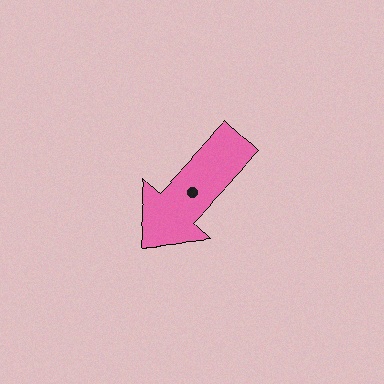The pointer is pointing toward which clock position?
Roughly 7 o'clock.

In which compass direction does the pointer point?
Southwest.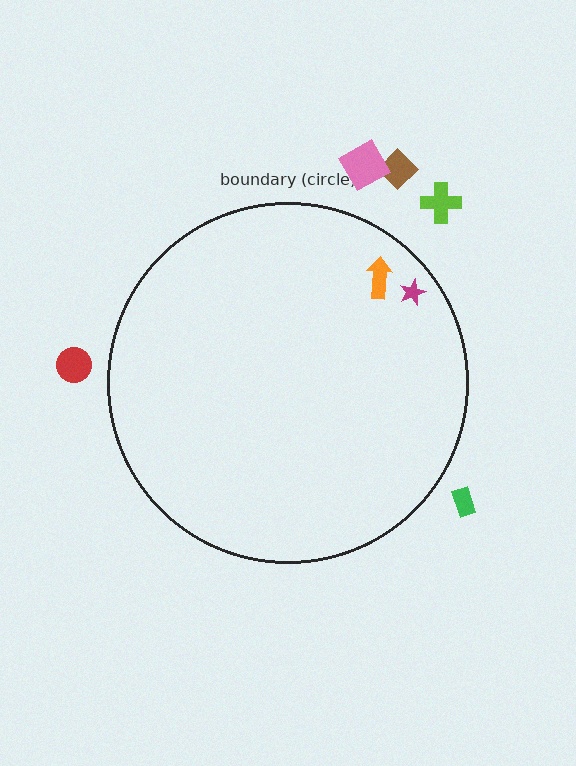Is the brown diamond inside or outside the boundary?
Outside.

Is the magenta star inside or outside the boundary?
Inside.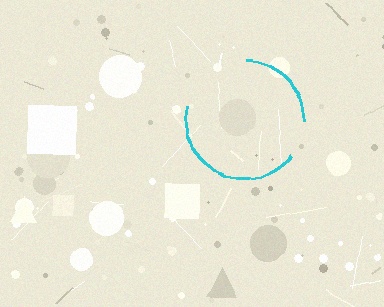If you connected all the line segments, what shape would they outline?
They would outline a circle.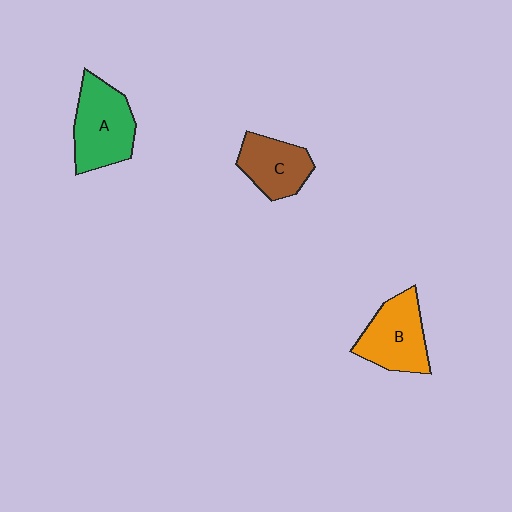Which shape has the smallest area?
Shape C (brown).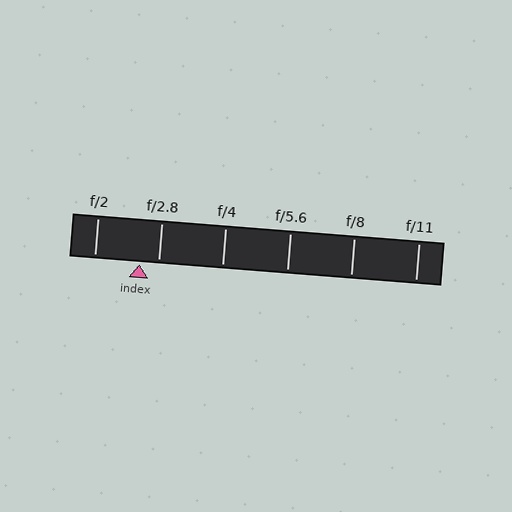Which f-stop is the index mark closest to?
The index mark is closest to f/2.8.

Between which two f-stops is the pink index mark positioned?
The index mark is between f/2 and f/2.8.